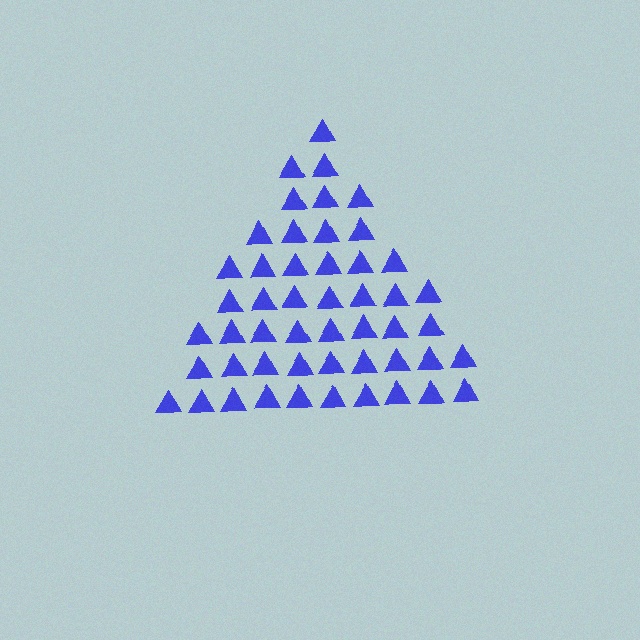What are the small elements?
The small elements are triangles.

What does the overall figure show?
The overall figure shows a triangle.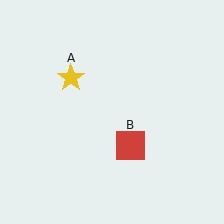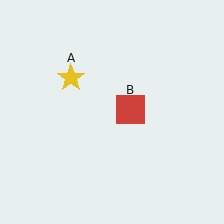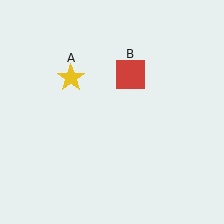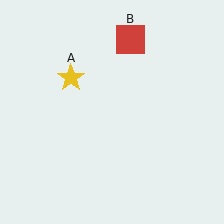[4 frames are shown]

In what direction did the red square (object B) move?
The red square (object B) moved up.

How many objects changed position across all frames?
1 object changed position: red square (object B).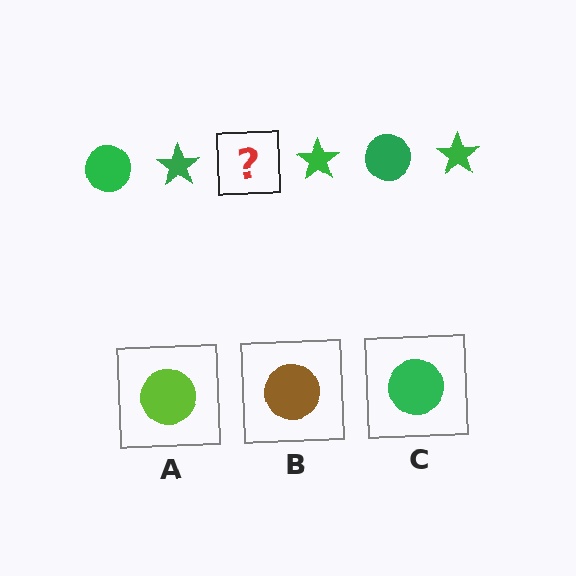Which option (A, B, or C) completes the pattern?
C.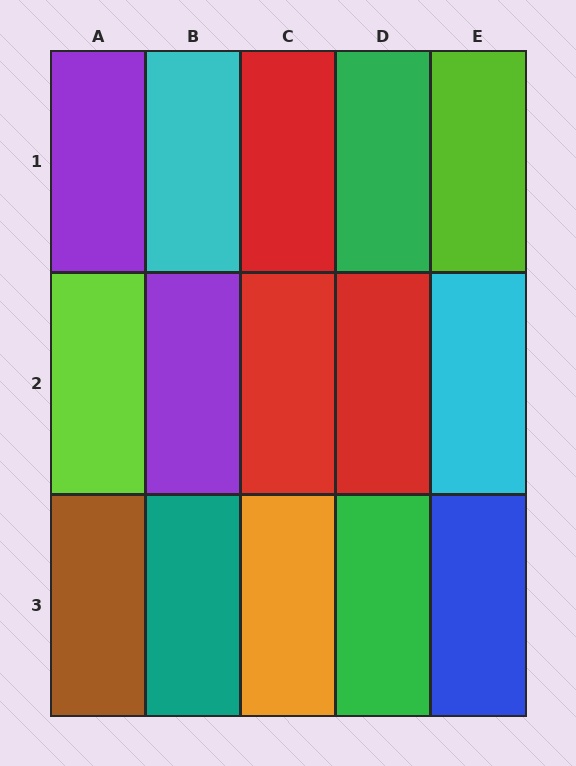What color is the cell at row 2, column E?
Cyan.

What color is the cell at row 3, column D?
Green.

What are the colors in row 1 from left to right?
Purple, cyan, red, green, lime.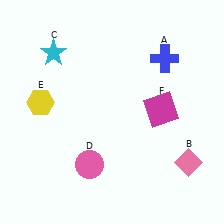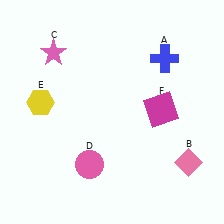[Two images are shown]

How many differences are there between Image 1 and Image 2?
There is 1 difference between the two images.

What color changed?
The star (C) changed from cyan in Image 1 to pink in Image 2.